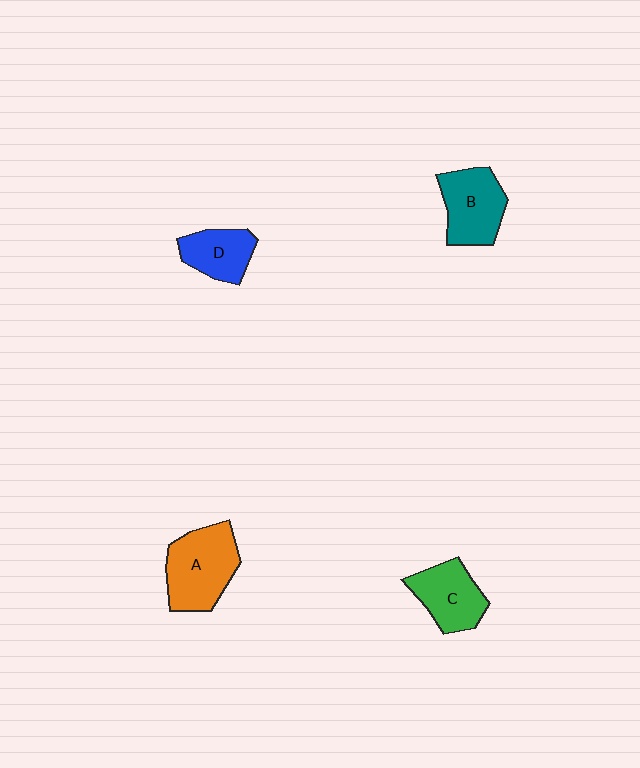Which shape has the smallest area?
Shape D (blue).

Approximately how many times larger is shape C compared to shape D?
Approximately 1.2 times.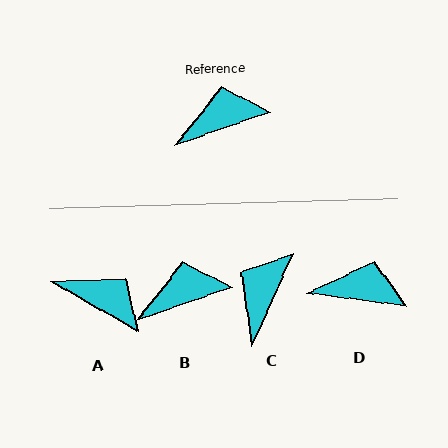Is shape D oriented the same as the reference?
No, it is off by about 27 degrees.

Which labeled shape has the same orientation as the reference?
B.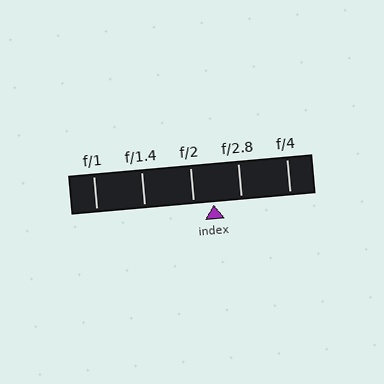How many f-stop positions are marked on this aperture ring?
There are 5 f-stop positions marked.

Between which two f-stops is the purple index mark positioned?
The index mark is between f/2 and f/2.8.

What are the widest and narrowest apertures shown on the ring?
The widest aperture shown is f/1 and the narrowest is f/4.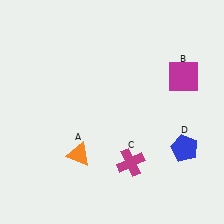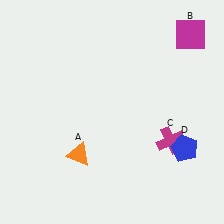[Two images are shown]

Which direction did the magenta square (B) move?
The magenta square (B) moved up.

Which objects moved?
The objects that moved are: the magenta square (B), the magenta cross (C).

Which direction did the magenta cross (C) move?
The magenta cross (C) moved right.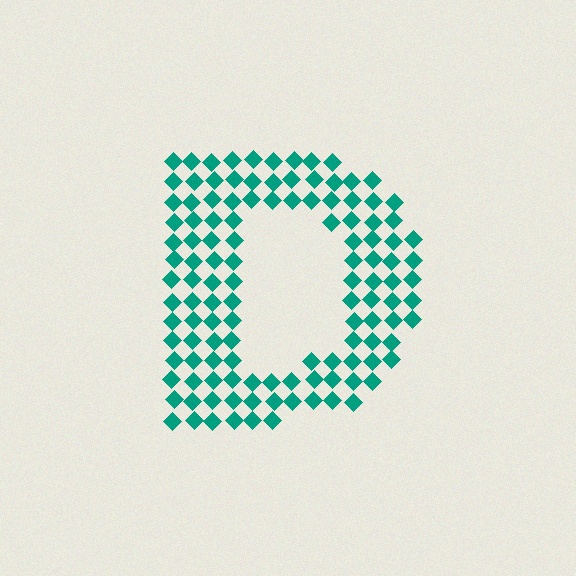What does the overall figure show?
The overall figure shows the letter D.